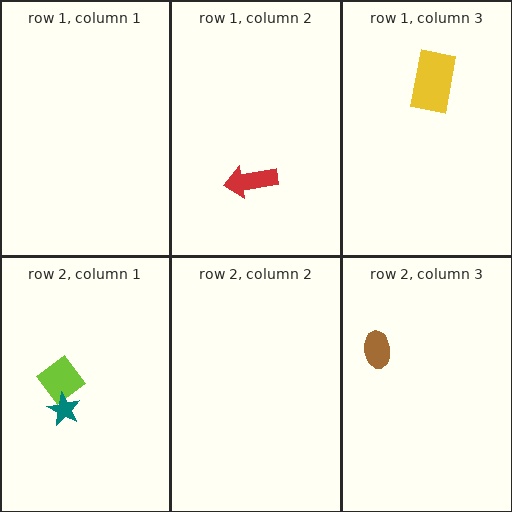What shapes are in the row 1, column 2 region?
The red arrow.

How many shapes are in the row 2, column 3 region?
1.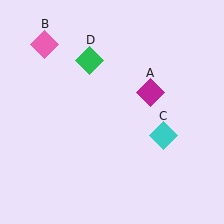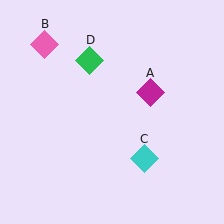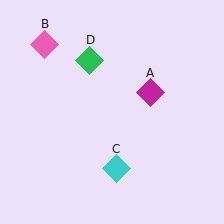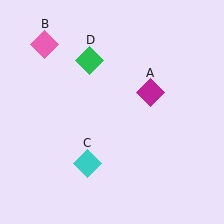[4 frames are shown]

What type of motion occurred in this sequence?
The cyan diamond (object C) rotated clockwise around the center of the scene.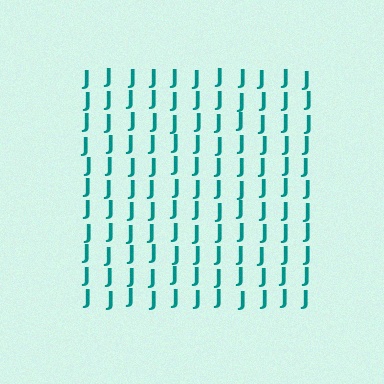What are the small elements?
The small elements are letter J's.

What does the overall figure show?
The overall figure shows a square.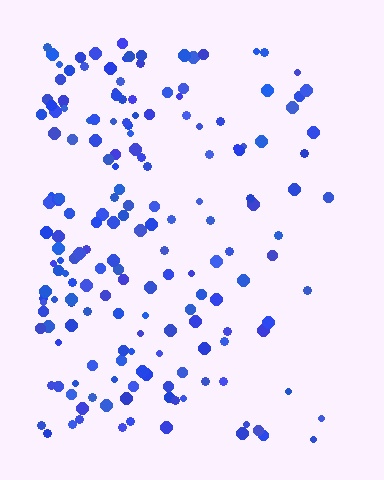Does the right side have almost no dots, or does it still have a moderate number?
Still a moderate number, just noticeably fewer than the left.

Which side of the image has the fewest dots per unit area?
The right.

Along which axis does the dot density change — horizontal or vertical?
Horizontal.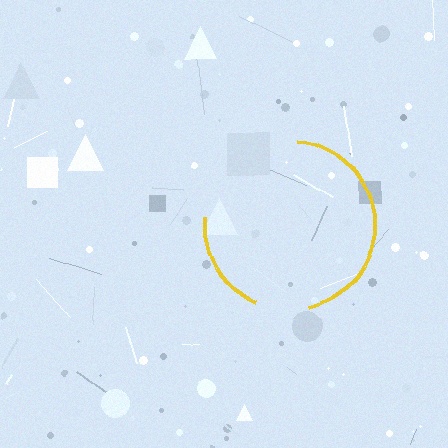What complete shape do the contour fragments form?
The contour fragments form a circle.